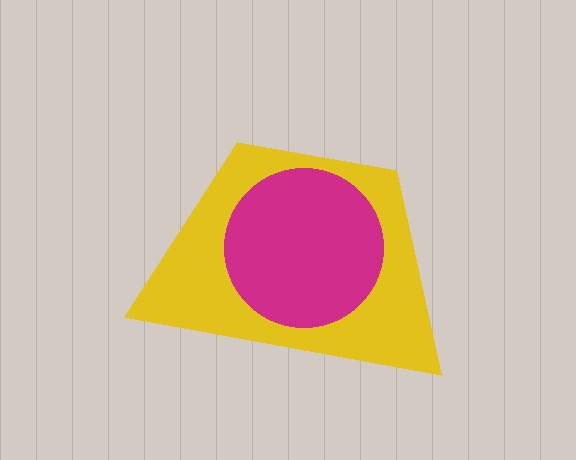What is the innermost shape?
The magenta circle.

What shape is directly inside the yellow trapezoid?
The magenta circle.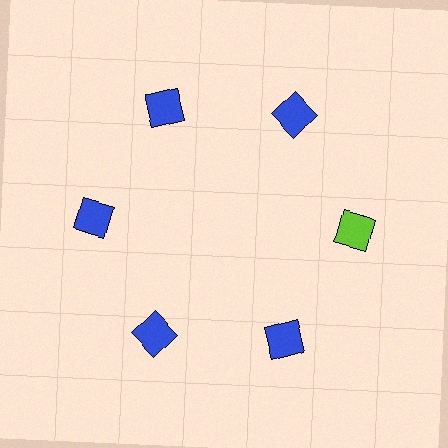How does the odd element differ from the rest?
It has a different color: lime instead of blue.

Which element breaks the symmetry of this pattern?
The lime square at roughly the 3 o'clock position breaks the symmetry. All other shapes are blue squares.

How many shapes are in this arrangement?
There are 6 shapes arranged in a ring pattern.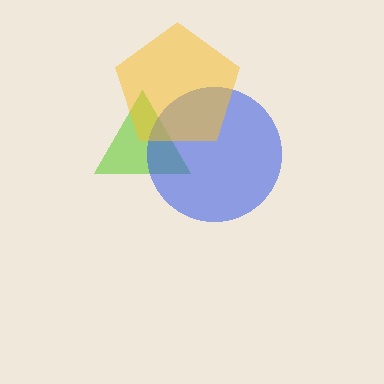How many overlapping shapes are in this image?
There are 3 overlapping shapes in the image.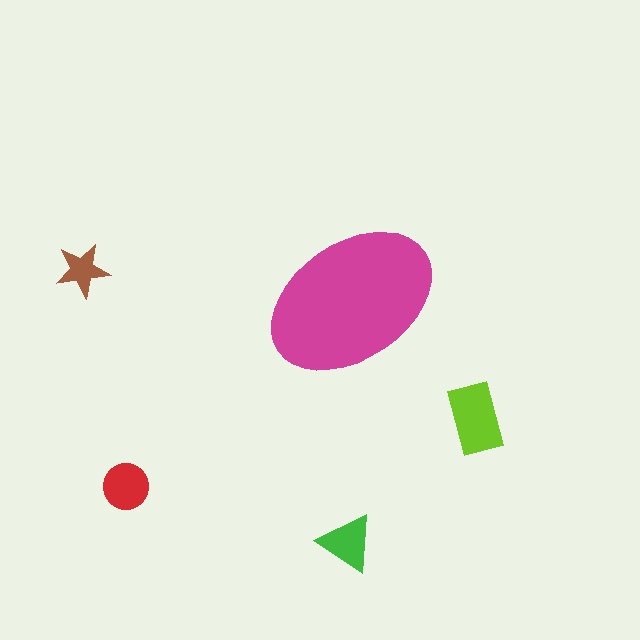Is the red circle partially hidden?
No, the red circle is fully visible.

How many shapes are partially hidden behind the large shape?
0 shapes are partially hidden.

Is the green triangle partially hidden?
No, the green triangle is fully visible.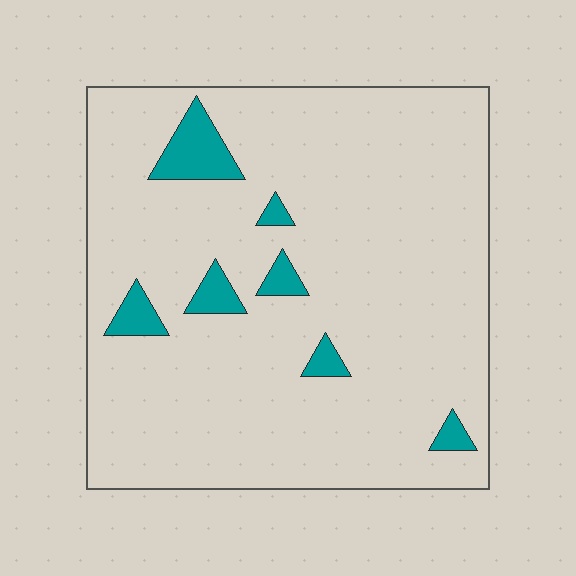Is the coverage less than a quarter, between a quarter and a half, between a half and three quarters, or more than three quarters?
Less than a quarter.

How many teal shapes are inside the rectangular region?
7.